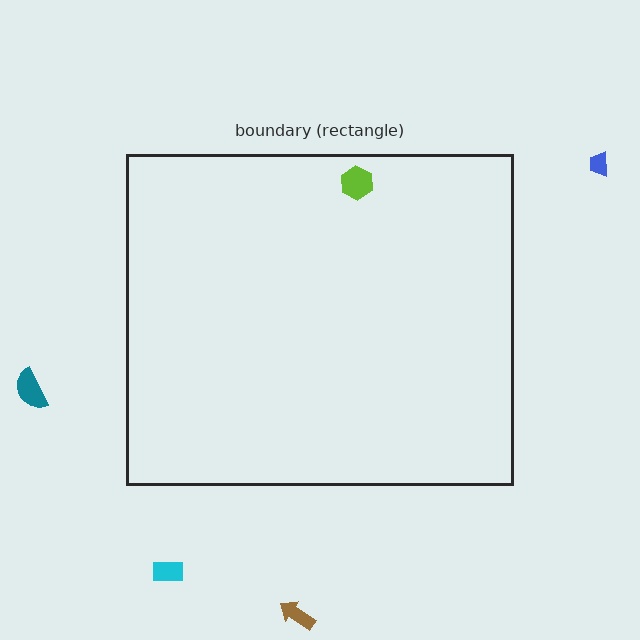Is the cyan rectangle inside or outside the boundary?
Outside.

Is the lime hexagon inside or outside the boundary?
Inside.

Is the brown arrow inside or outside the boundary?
Outside.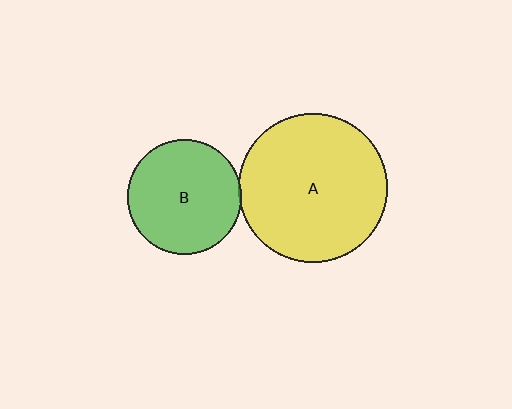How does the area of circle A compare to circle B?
Approximately 1.7 times.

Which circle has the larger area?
Circle A (yellow).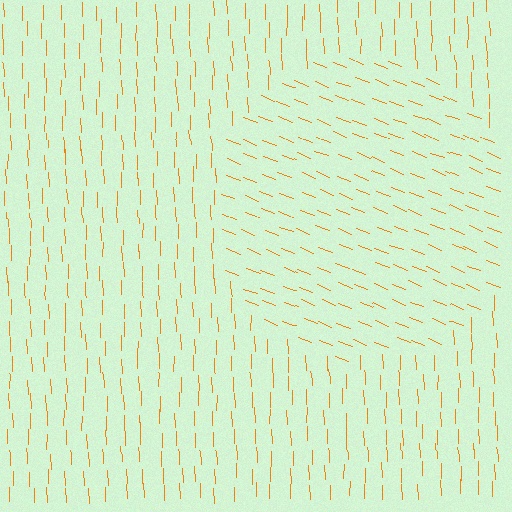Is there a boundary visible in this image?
Yes, there is a texture boundary formed by a change in line orientation.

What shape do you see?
I see a circle.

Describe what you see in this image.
The image is filled with small orange line segments. A circle region in the image has lines oriented differently from the surrounding lines, creating a visible texture boundary.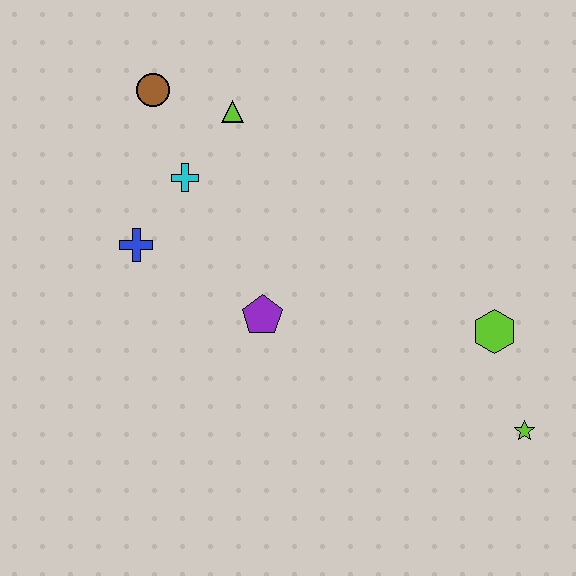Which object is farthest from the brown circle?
The lime star is farthest from the brown circle.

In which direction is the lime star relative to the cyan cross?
The lime star is to the right of the cyan cross.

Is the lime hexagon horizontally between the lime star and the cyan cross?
Yes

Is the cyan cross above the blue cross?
Yes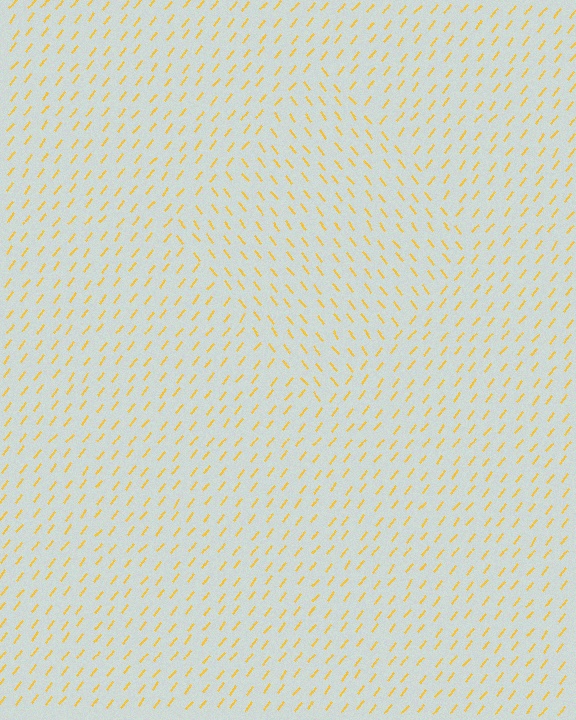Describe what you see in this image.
The image is filled with small yellow line segments. A diamond region in the image has lines oriented differently from the surrounding lines, creating a visible texture boundary.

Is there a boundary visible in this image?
Yes, there is a texture boundary formed by a change in line orientation.